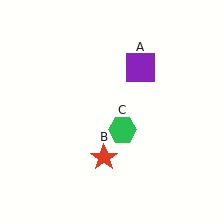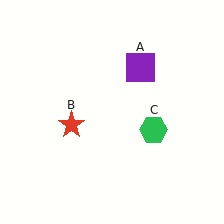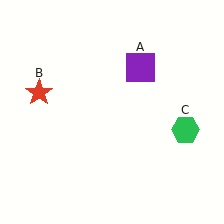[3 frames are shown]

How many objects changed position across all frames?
2 objects changed position: red star (object B), green hexagon (object C).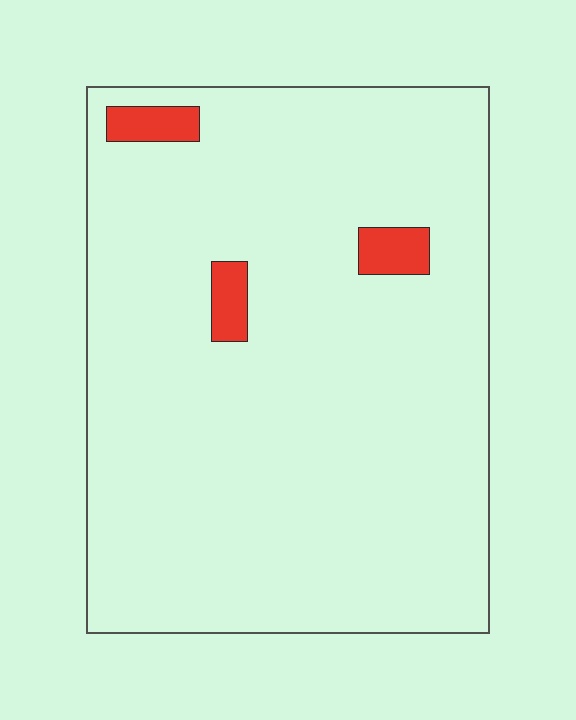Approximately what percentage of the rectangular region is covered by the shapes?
Approximately 5%.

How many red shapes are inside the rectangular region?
3.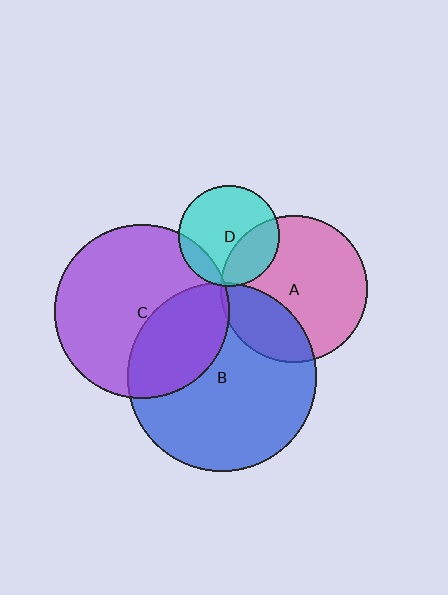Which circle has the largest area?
Circle B (blue).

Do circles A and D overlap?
Yes.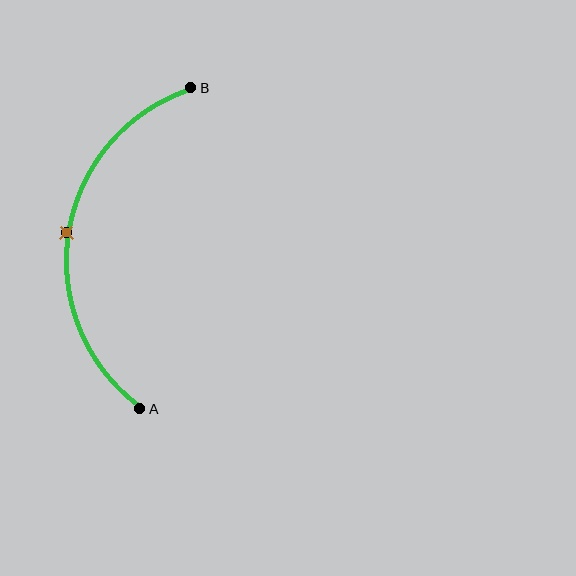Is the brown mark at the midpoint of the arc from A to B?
Yes. The brown mark lies on the arc at equal arc-length from both A and B — it is the arc midpoint.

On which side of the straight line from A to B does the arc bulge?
The arc bulges to the left of the straight line connecting A and B.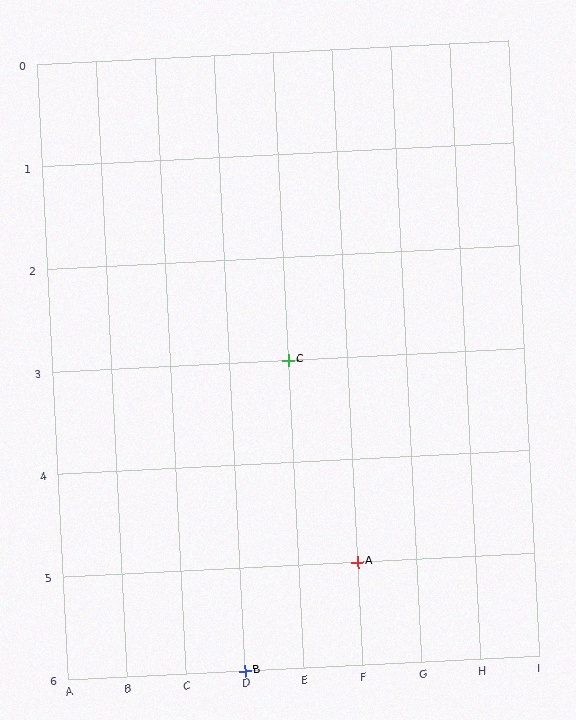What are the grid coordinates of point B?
Point B is at grid coordinates (D, 6).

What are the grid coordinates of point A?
Point A is at grid coordinates (F, 5).